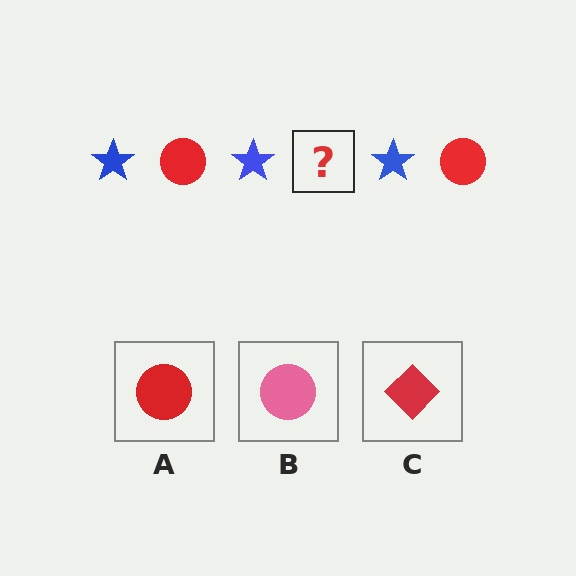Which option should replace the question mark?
Option A.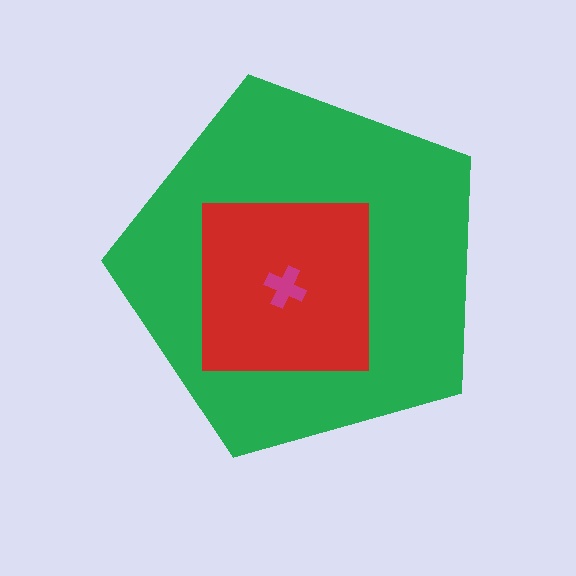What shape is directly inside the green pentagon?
The red square.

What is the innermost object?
The magenta cross.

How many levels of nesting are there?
3.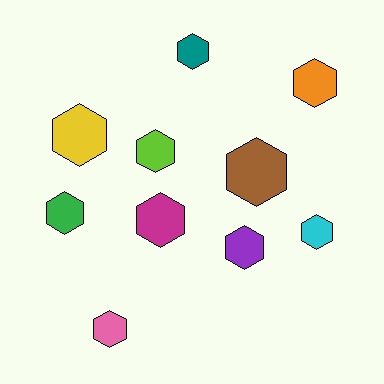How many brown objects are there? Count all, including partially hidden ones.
There is 1 brown object.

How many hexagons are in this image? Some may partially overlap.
There are 10 hexagons.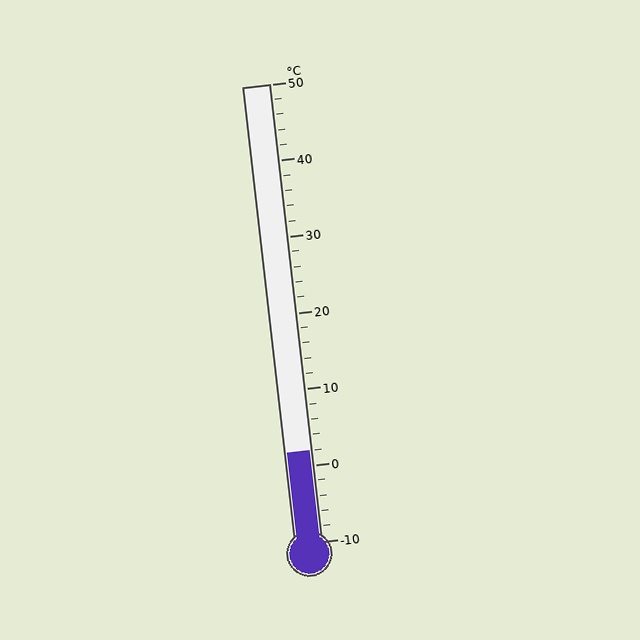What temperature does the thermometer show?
The thermometer shows approximately 2°C.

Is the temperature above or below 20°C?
The temperature is below 20°C.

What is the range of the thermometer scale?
The thermometer scale ranges from -10°C to 50°C.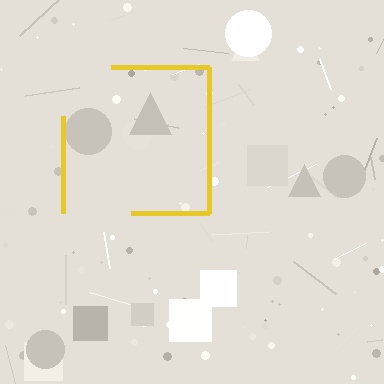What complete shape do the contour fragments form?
The contour fragments form a square.